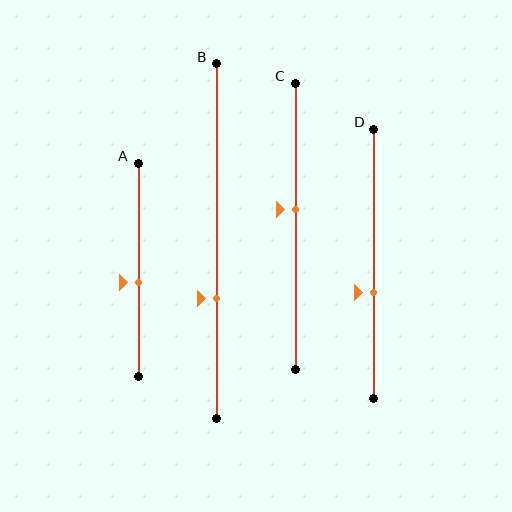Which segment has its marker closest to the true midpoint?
Segment C has its marker closest to the true midpoint.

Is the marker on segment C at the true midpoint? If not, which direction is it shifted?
No, the marker on segment C is shifted upward by about 6% of the segment length.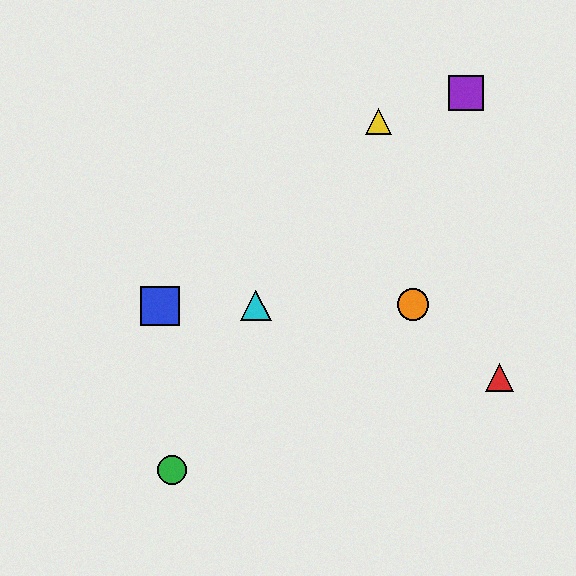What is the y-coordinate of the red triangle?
The red triangle is at y≈378.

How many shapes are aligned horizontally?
3 shapes (the blue square, the orange circle, the cyan triangle) are aligned horizontally.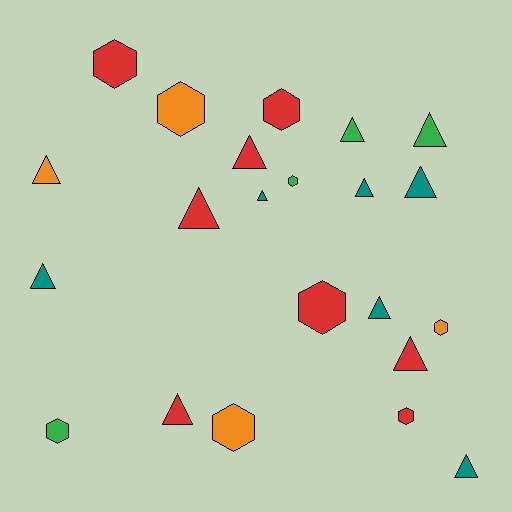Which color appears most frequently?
Red, with 8 objects.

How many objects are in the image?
There are 22 objects.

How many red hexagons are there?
There are 4 red hexagons.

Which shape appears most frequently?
Triangle, with 13 objects.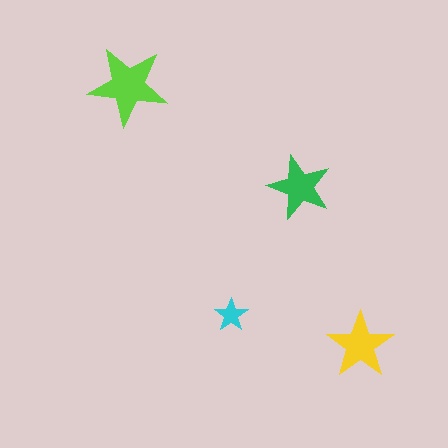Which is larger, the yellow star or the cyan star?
The yellow one.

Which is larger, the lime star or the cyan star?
The lime one.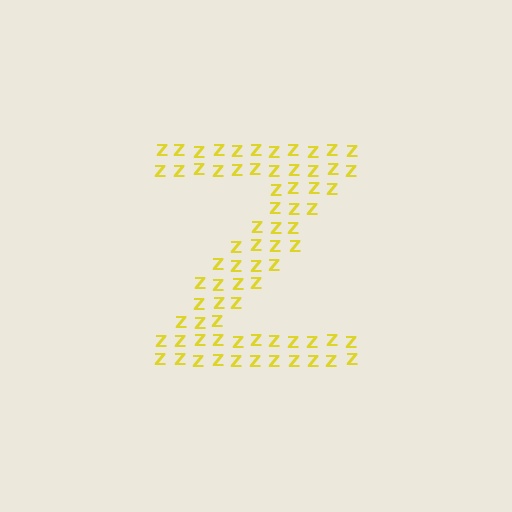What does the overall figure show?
The overall figure shows the letter Z.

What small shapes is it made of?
It is made of small letter Z's.